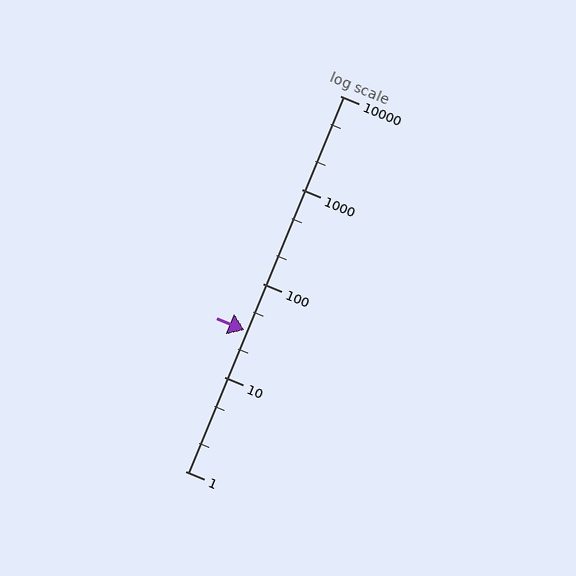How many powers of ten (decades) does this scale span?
The scale spans 4 decades, from 1 to 10000.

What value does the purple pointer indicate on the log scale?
The pointer indicates approximately 32.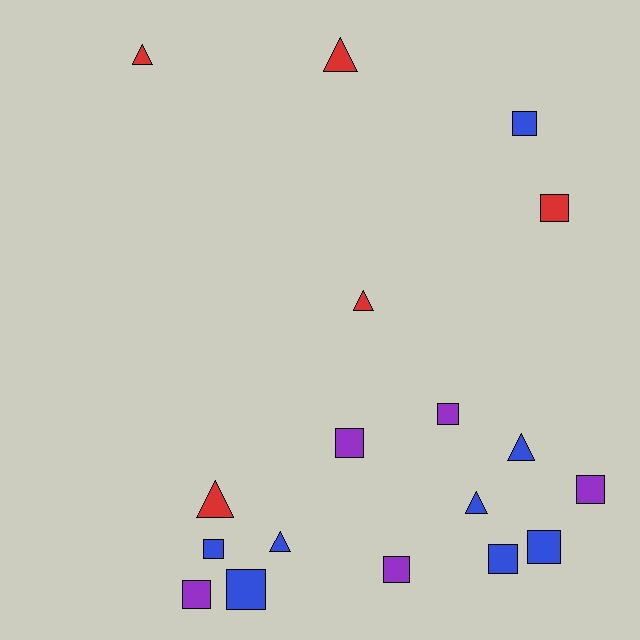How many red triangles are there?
There are 4 red triangles.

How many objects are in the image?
There are 18 objects.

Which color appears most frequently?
Blue, with 8 objects.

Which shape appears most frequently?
Square, with 11 objects.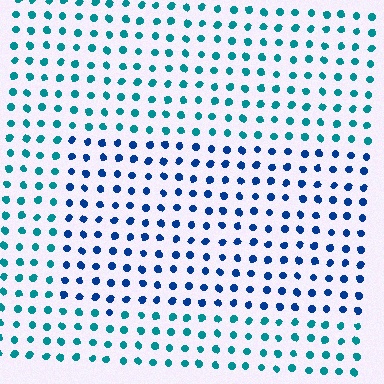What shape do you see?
I see a rectangle.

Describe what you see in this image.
The image is filled with small teal elements in a uniform arrangement. A rectangle-shaped region is visible where the elements are tinted to a slightly different hue, forming a subtle color boundary.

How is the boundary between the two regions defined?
The boundary is defined purely by a slight shift in hue (about 36 degrees). Spacing, size, and orientation are identical on both sides.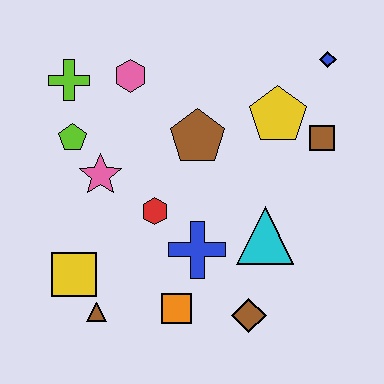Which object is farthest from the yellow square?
The blue diamond is farthest from the yellow square.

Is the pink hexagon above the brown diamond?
Yes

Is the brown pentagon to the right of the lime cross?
Yes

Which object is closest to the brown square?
The yellow pentagon is closest to the brown square.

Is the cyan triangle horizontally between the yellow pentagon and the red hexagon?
Yes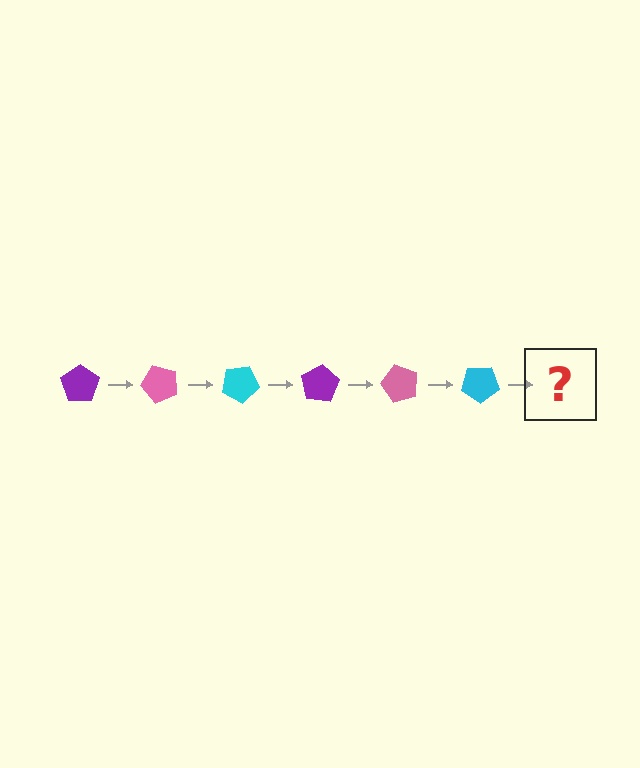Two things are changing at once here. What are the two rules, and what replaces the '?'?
The two rules are that it rotates 50 degrees each step and the color cycles through purple, pink, and cyan. The '?' should be a purple pentagon, rotated 300 degrees from the start.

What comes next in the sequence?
The next element should be a purple pentagon, rotated 300 degrees from the start.